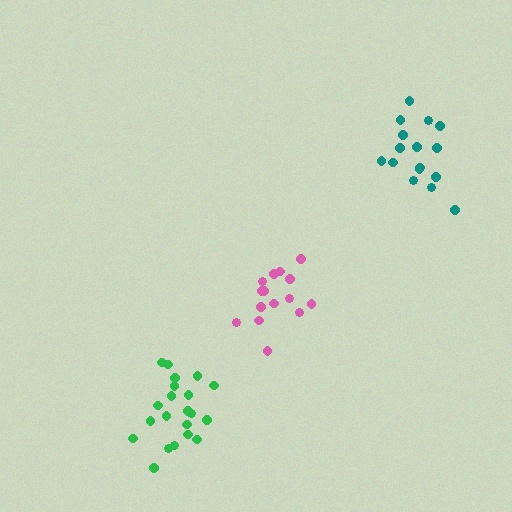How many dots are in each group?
Group 1: 15 dots, Group 2: 16 dots, Group 3: 21 dots (52 total).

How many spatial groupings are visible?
There are 3 spatial groupings.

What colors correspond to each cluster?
The clusters are colored: pink, teal, green.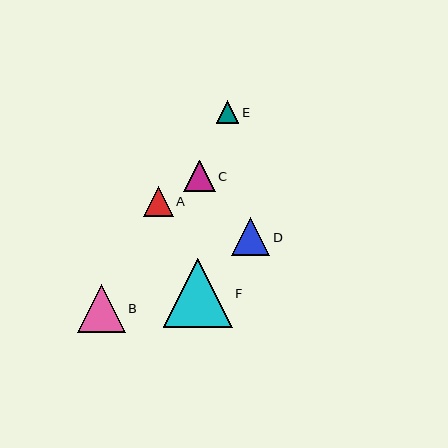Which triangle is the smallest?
Triangle E is the smallest with a size of approximately 23 pixels.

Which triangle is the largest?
Triangle F is the largest with a size of approximately 69 pixels.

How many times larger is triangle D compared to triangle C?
Triangle D is approximately 1.2 times the size of triangle C.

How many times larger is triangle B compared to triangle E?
Triangle B is approximately 2.1 times the size of triangle E.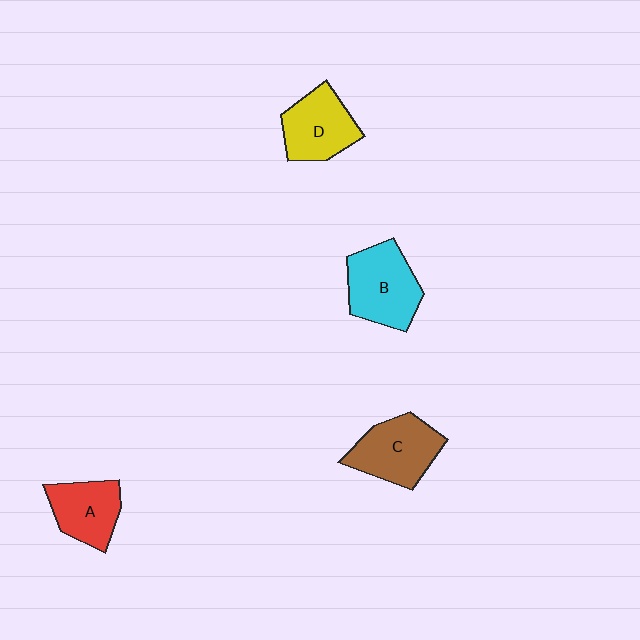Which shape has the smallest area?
Shape A (red).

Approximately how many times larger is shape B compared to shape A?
Approximately 1.3 times.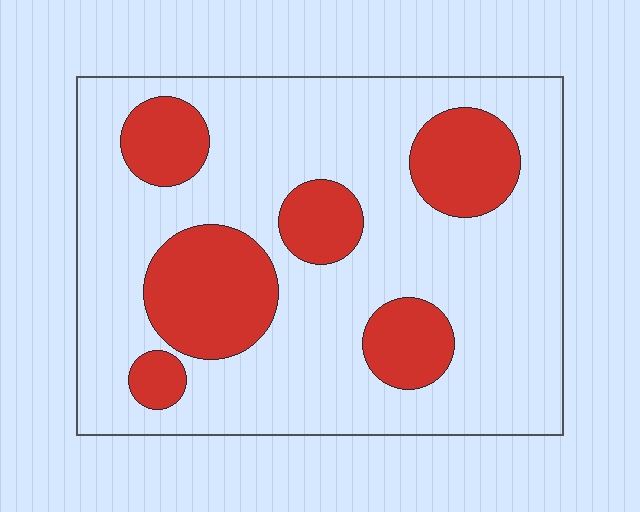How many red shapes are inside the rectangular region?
6.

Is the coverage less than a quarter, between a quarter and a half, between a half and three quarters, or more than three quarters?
Between a quarter and a half.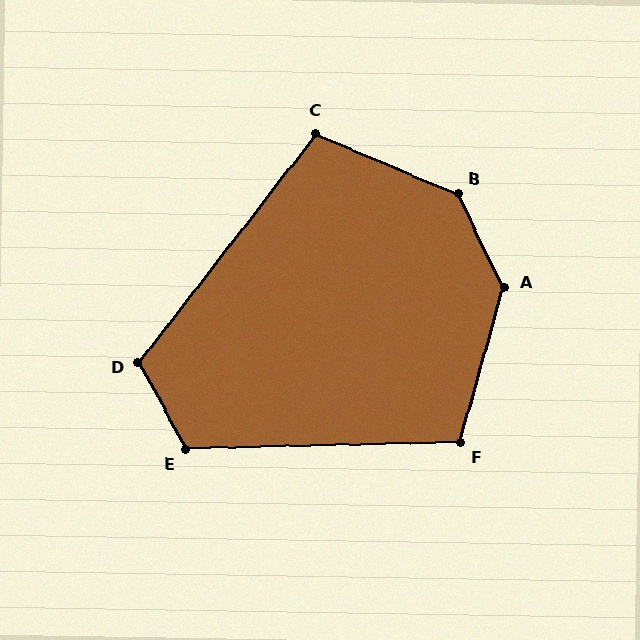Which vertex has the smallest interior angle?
C, at approximately 105 degrees.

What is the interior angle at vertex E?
Approximately 117 degrees (obtuse).